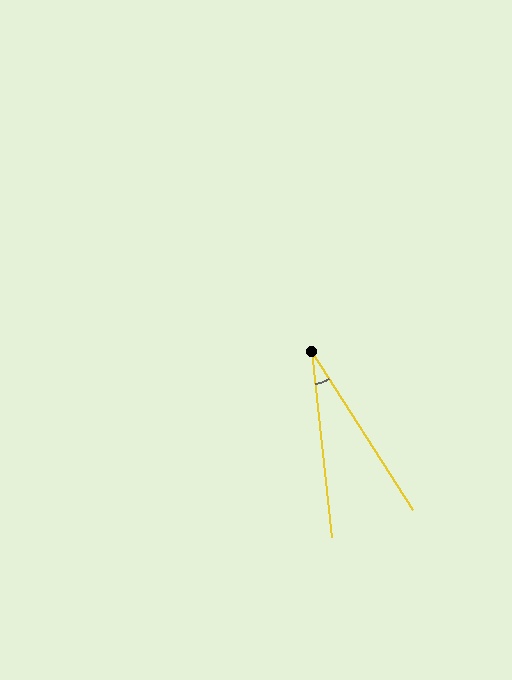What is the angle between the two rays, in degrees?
Approximately 27 degrees.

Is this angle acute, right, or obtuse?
It is acute.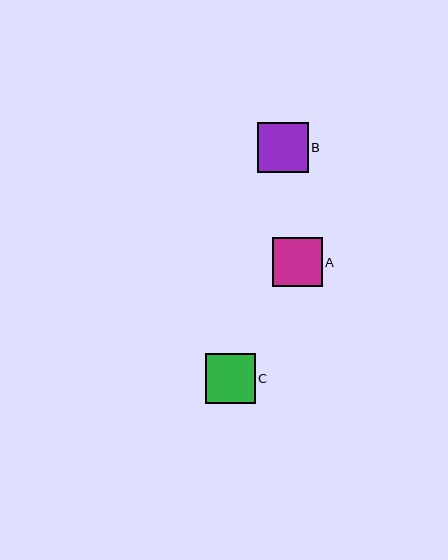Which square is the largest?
Square B is the largest with a size of approximately 50 pixels.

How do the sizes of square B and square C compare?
Square B and square C are approximately the same size.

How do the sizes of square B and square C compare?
Square B and square C are approximately the same size.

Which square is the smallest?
Square A is the smallest with a size of approximately 49 pixels.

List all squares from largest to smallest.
From largest to smallest: B, C, A.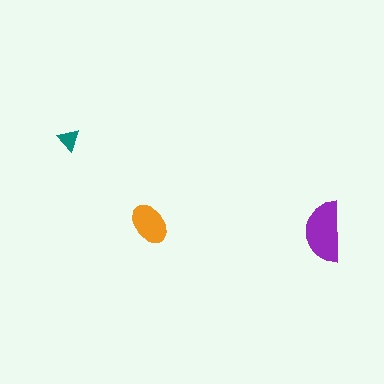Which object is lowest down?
The purple semicircle is bottommost.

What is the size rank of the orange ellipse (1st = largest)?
2nd.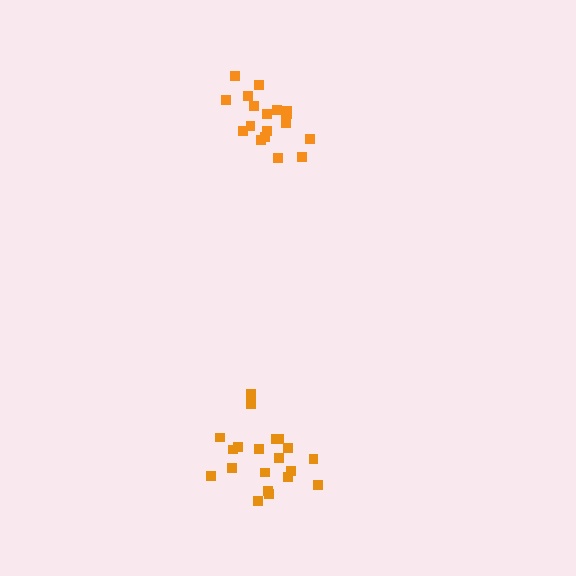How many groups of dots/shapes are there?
There are 2 groups.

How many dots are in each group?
Group 1: 20 dots, Group 2: 19 dots (39 total).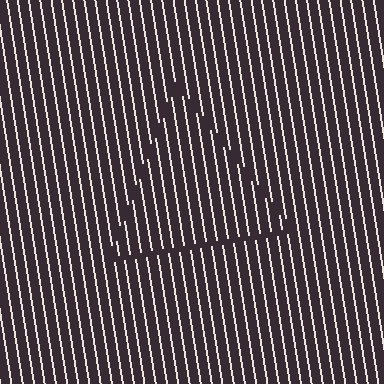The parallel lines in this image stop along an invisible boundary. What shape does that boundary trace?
An illusory triangle. The interior of the shape contains the same grating, shifted by half a period — the contour is defined by the phase discontinuity where line-ends from the inner and outer gratings abut.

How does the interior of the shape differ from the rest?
The interior of the shape contains the same grating, shifted by half a period — the contour is defined by the phase discontinuity where line-ends from the inner and outer gratings abut.